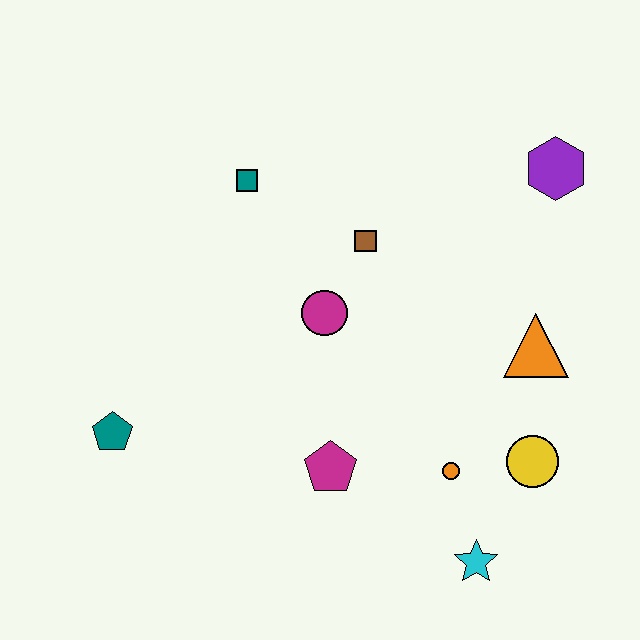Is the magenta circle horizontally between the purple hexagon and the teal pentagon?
Yes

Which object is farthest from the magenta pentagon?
The purple hexagon is farthest from the magenta pentagon.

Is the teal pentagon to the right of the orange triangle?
No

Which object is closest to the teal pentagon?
The magenta pentagon is closest to the teal pentagon.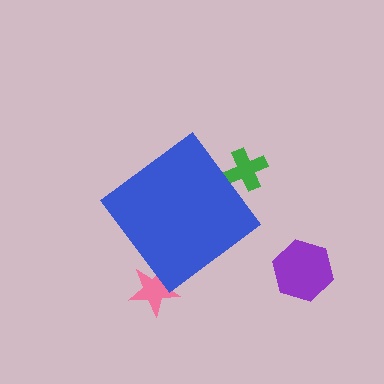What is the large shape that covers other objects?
A blue diamond.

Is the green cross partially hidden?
Yes, the green cross is partially hidden behind the blue diamond.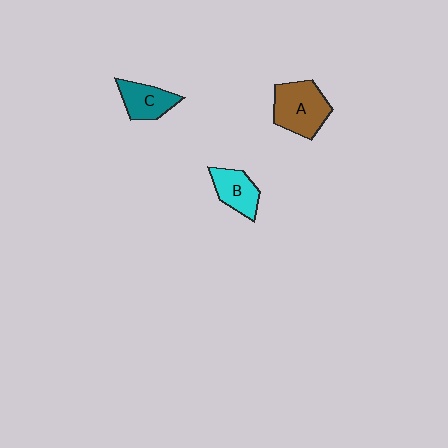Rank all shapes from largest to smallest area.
From largest to smallest: A (brown), B (cyan), C (teal).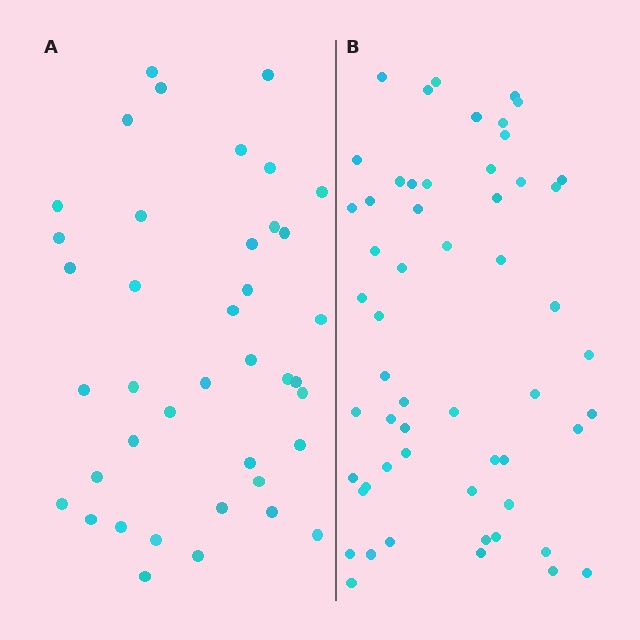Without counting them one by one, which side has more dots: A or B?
Region B (the right region) has more dots.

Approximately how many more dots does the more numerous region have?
Region B has approximately 15 more dots than region A.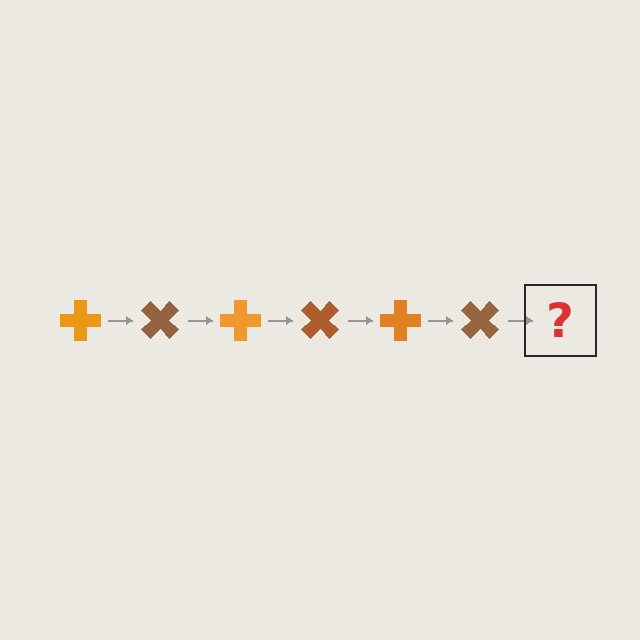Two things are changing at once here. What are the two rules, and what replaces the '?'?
The two rules are that it rotates 45 degrees each step and the color cycles through orange and brown. The '?' should be an orange cross, rotated 270 degrees from the start.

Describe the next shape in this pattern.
It should be an orange cross, rotated 270 degrees from the start.